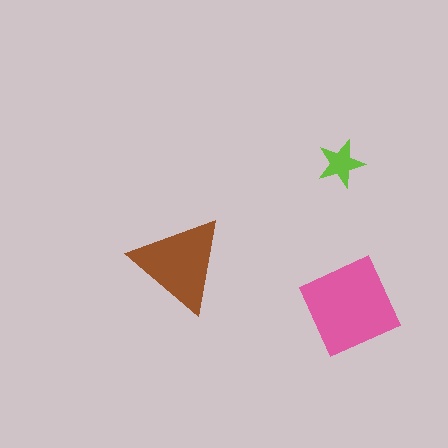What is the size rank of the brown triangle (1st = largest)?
2nd.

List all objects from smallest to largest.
The lime star, the brown triangle, the pink diamond.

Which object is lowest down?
The pink diamond is bottommost.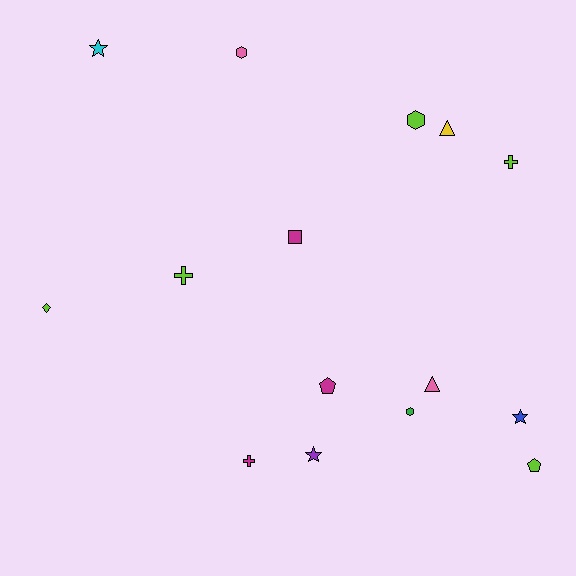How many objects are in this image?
There are 15 objects.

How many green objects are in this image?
There is 1 green object.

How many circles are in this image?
There are no circles.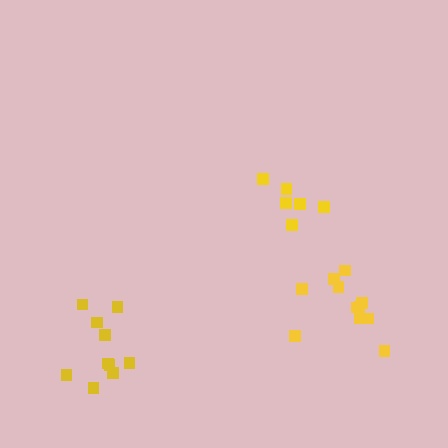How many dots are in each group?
Group 1: 6 dots, Group 2: 10 dots, Group 3: 11 dots (27 total).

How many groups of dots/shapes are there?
There are 3 groups.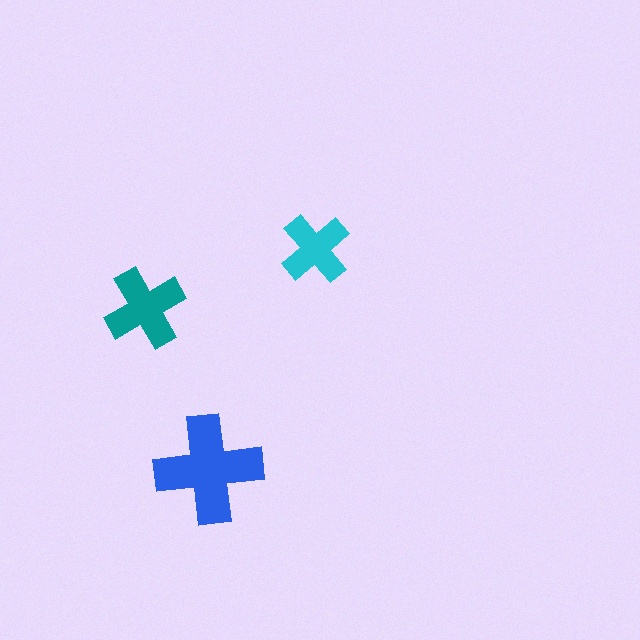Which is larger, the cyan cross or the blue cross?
The blue one.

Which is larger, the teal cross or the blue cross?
The blue one.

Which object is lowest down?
The blue cross is bottommost.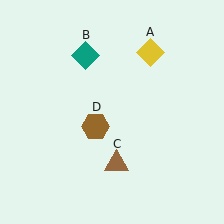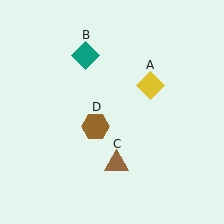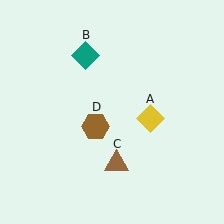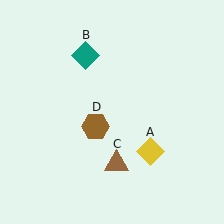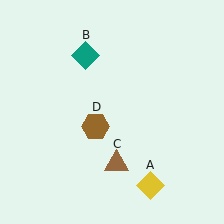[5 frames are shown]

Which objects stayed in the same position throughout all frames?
Teal diamond (object B) and brown triangle (object C) and brown hexagon (object D) remained stationary.